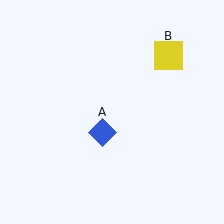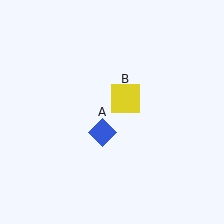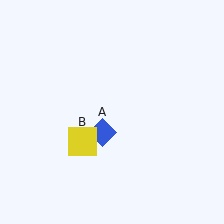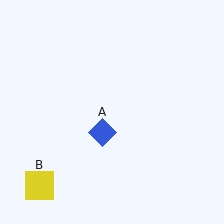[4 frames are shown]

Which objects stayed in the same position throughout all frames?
Blue diamond (object A) remained stationary.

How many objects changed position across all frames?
1 object changed position: yellow square (object B).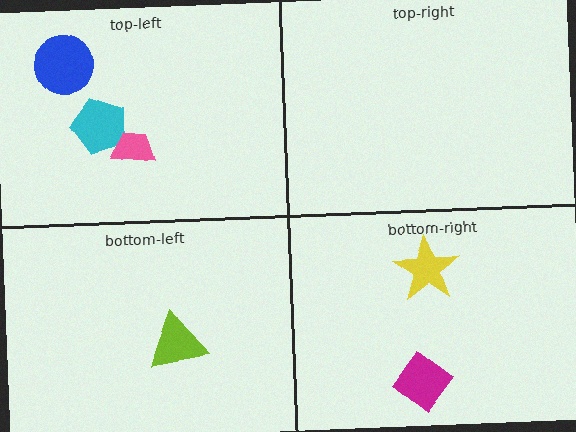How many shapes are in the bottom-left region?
1.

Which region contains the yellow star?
The bottom-right region.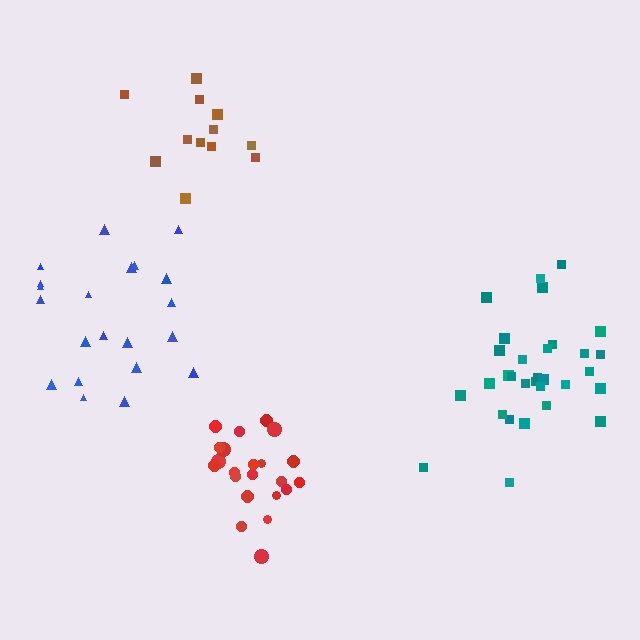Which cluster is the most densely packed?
Red.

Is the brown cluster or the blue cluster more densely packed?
Brown.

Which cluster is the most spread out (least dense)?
Blue.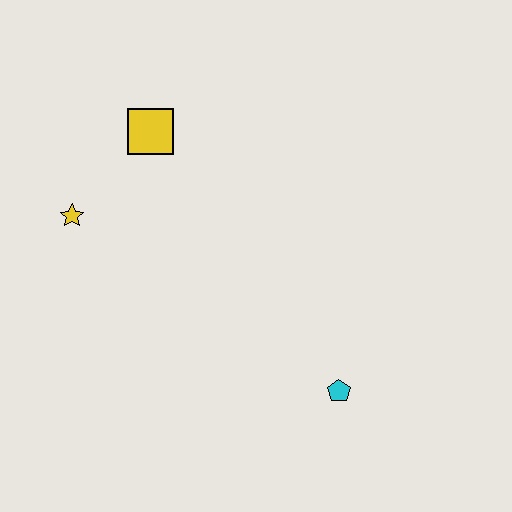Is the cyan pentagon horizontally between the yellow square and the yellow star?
No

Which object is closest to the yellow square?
The yellow star is closest to the yellow square.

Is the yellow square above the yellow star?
Yes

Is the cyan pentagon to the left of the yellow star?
No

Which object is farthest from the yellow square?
The cyan pentagon is farthest from the yellow square.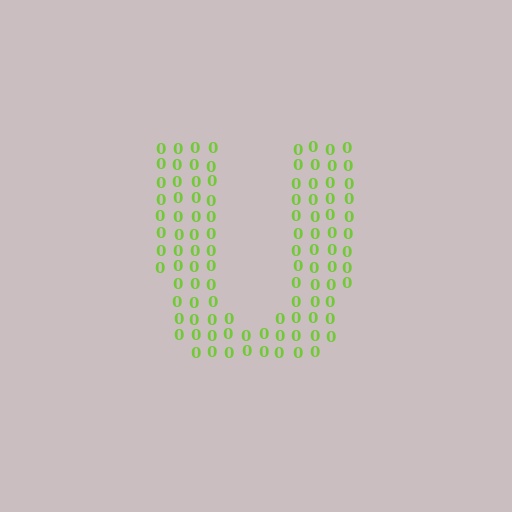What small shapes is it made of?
It is made of small digit 0's.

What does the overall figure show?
The overall figure shows the letter U.